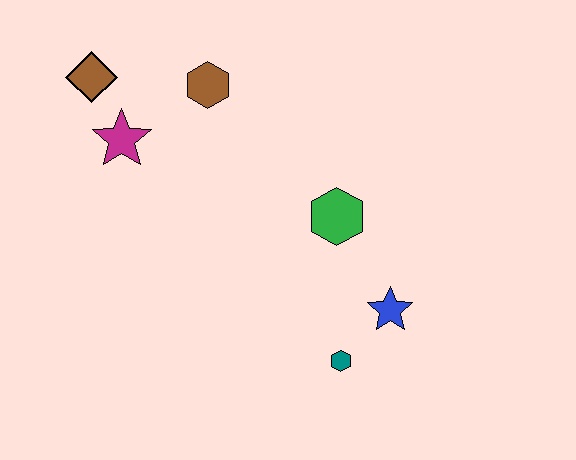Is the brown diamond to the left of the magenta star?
Yes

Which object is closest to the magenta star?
The brown diamond is closest to the magenta star.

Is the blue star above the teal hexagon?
Yes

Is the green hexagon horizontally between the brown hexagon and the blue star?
Yes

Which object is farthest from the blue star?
The brown diamond is farthest from the blue star.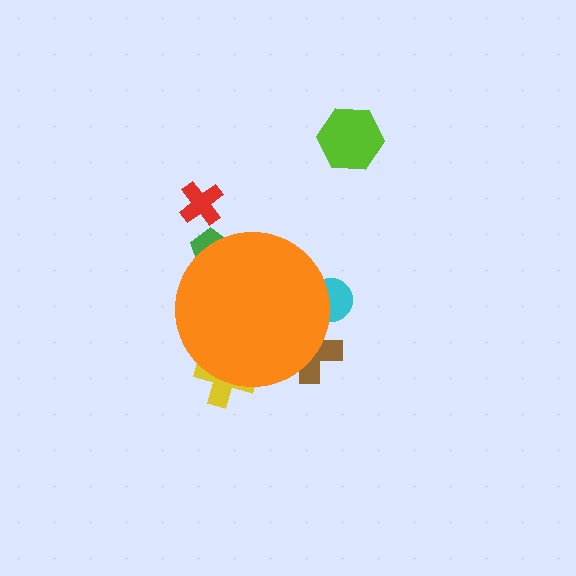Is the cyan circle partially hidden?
Yes, the cyan circle is partially hidden behind the orange circle.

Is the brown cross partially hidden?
Yes, the brown cross is partially hidden behind the orange circle.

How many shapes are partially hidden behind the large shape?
4 shapes are partially hidden.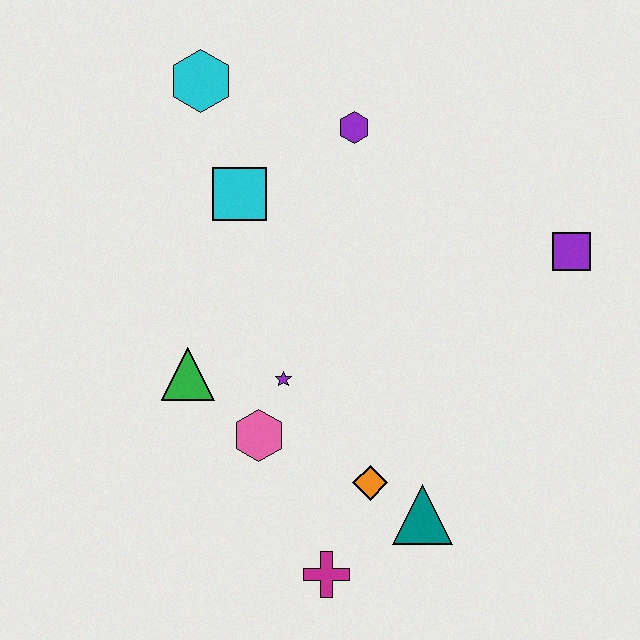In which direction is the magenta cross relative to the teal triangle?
The magenta cross is to the left of the teal triangle.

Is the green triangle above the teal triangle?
Yes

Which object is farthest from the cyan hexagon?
The magenta cross is farthest from the cyan hexagon.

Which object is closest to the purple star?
The pink hexagon is closest to the purple star.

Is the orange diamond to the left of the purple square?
Yes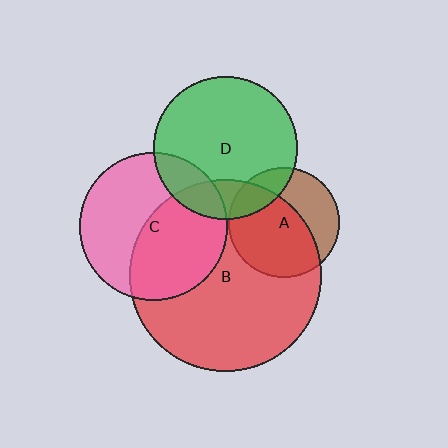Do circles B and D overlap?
Yes.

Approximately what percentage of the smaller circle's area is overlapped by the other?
Approximately 20%.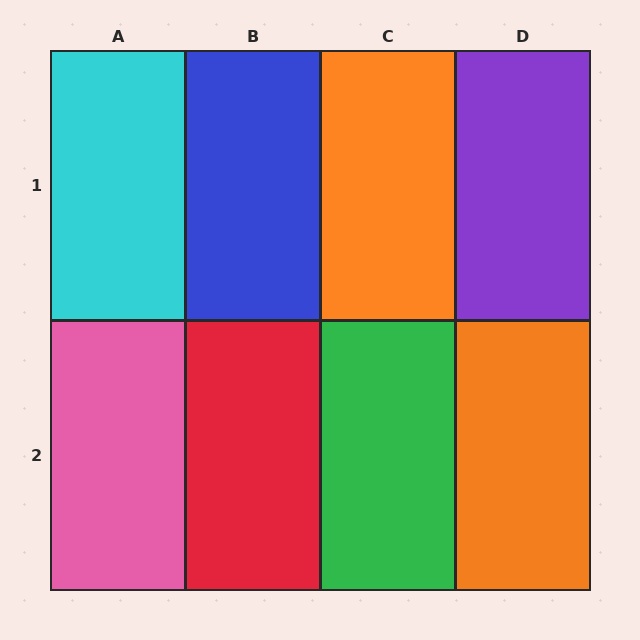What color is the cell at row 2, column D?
Orange.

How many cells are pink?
1 cell is pink.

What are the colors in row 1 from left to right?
Cyan, blue, orange, purple.